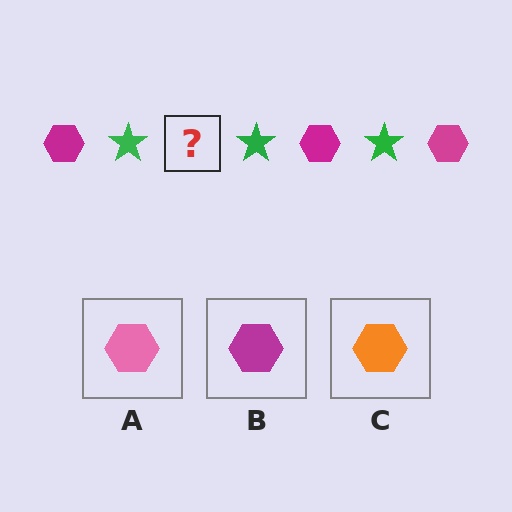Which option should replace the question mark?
Option B.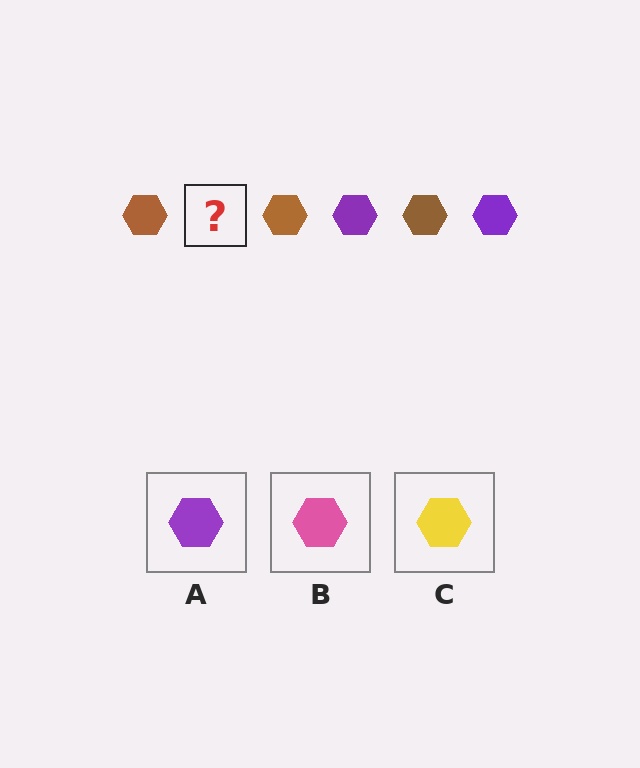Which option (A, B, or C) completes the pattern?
A.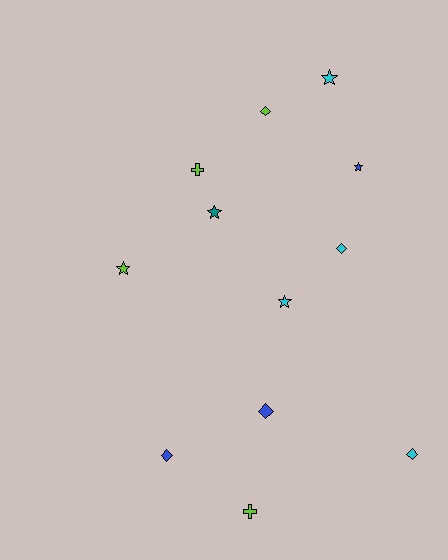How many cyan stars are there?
There are 2 cyan stars.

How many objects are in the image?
There are 12 objects.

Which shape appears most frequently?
Star, with 5 objects.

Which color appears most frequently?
Lime, with 4 objects.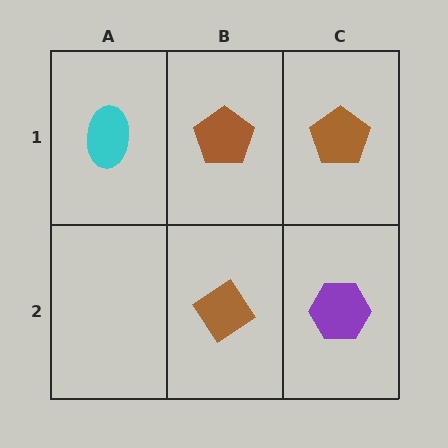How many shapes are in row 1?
3 shapes.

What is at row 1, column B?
A brown pentagon.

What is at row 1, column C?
A brown pentagon.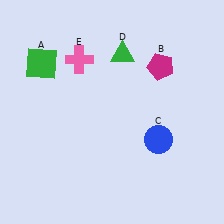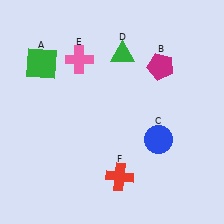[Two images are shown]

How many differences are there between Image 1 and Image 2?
There is 1 difference between the two images.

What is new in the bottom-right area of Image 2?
A red cross (F) was added in the bottom-right area of Image 2.